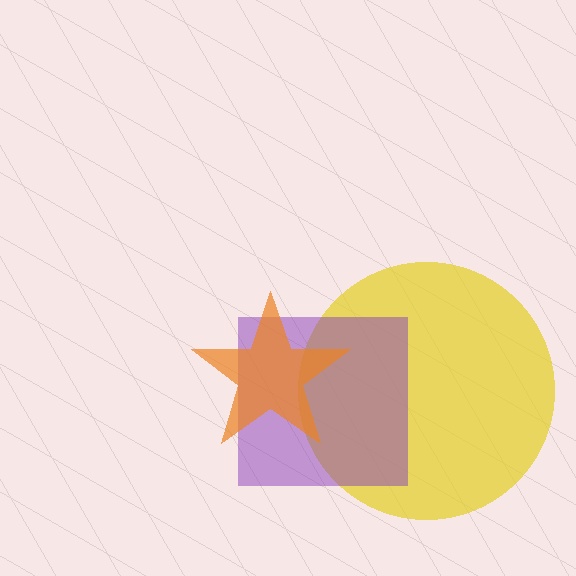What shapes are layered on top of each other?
The layered shapes are: a yellow circle, a purple square, an orange star.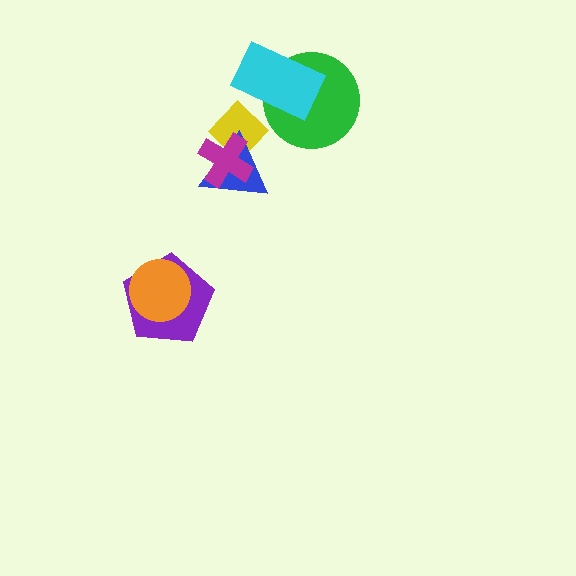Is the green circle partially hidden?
Yes, it is partially covered by another shape.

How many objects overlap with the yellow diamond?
2 objects overlap with the yellow diamond.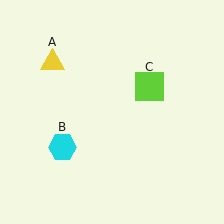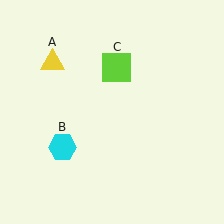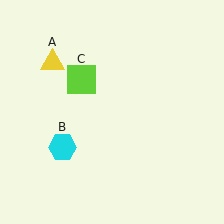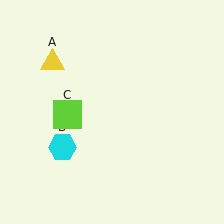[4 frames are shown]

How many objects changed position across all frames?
1 object changed position: lime square (object C).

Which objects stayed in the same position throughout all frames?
Yellow triangle (object A) and cyan hexagon (object B) remained stationary.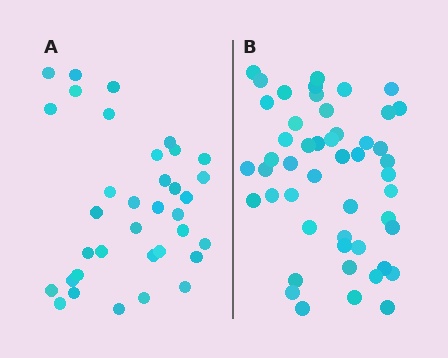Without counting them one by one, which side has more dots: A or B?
Region B (the right region) has more dots.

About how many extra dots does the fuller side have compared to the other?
Region B has approximately 15 more dots than region A.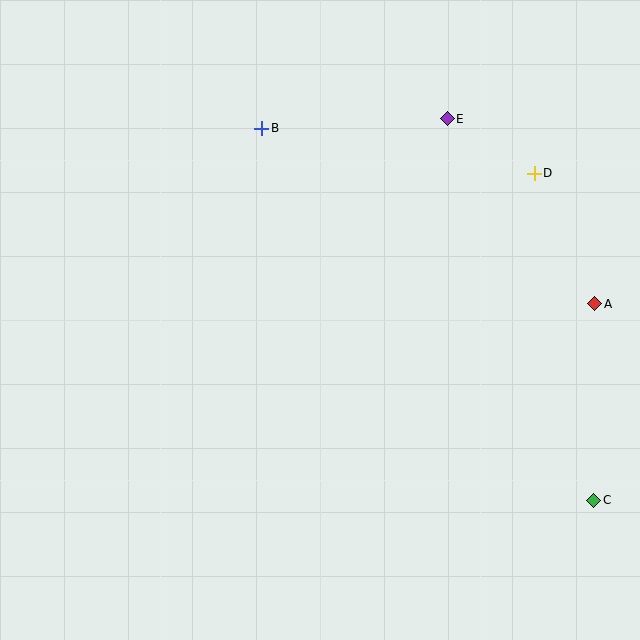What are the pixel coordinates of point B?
Point B is at (262, 128).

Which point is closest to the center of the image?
Point B at (262, 128) is closest to the center.